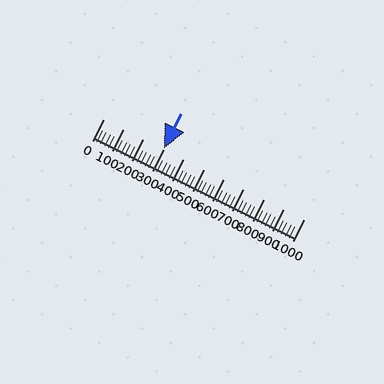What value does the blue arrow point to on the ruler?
The blue arrow points to approximately 300.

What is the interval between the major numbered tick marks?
The major tick marks are spaced 100 units apart.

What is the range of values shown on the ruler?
The ruler shows values from 0 to 1000.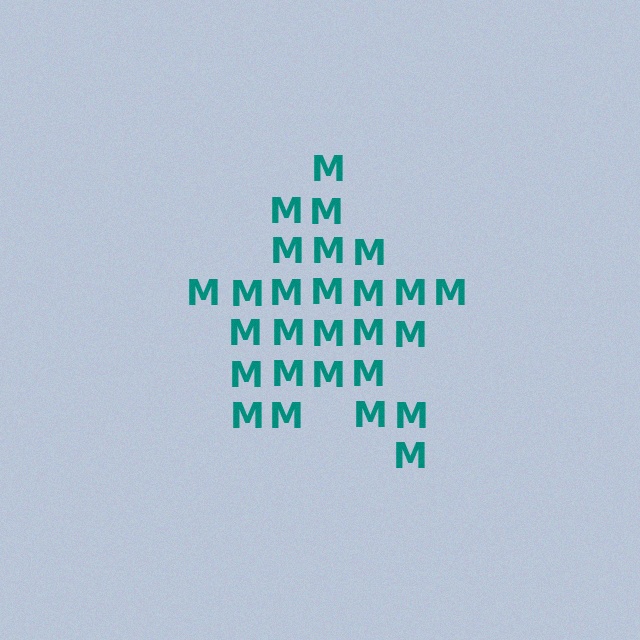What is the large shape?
The large shape is a star.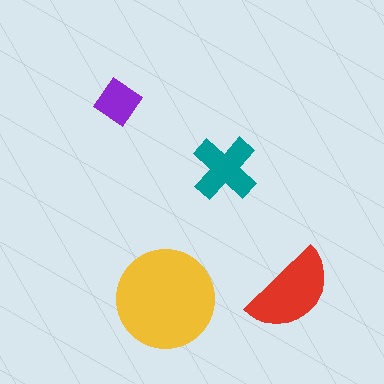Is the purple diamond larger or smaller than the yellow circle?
Smaller.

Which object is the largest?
The yellow circle.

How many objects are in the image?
There are 4 objects in the image.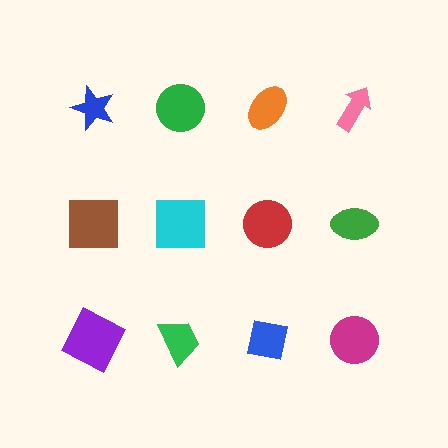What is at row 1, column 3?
An orange ellipse.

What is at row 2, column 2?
A cyan square.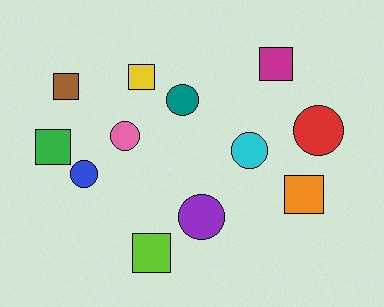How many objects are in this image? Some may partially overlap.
There are 12 objects.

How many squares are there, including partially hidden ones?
There are 6 squares.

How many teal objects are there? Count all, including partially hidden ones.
There is 1 teal object.